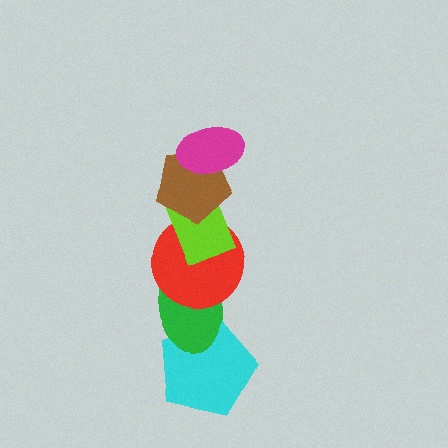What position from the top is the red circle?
The red circle is 4th from the top.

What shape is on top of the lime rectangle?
The brown pentagon is on top of the lime rectangle.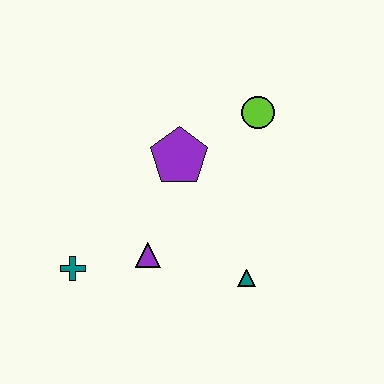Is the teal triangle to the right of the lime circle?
No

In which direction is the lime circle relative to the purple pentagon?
The lime circle is to the right of the purple pentagon.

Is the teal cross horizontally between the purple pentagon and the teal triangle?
No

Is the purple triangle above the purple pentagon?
No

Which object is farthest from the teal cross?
The lime circle is farthest from the teal cross.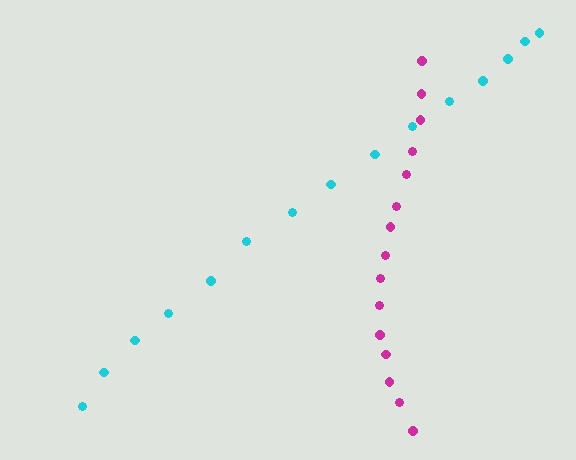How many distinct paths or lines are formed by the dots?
There are 2 distinct paths.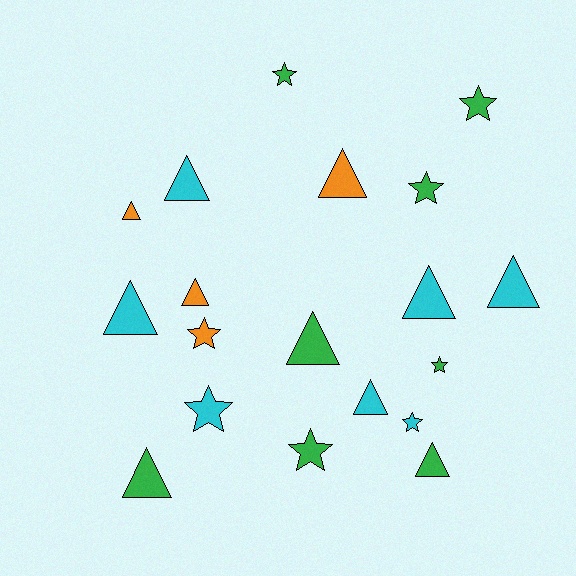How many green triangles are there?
There are 3 green triangles.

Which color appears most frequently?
Green, with 8 objects.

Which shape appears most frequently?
Triangle, with 11 objects.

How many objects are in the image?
There are 19 objects.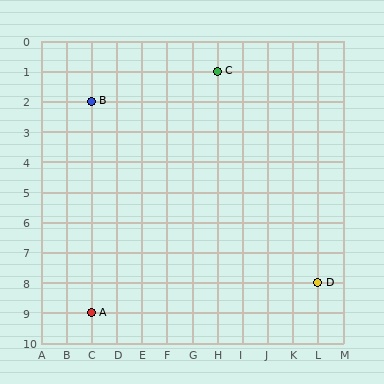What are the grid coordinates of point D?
Point D is at grid coordinates (L, 8).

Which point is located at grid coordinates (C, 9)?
Point A is at (C, 9).